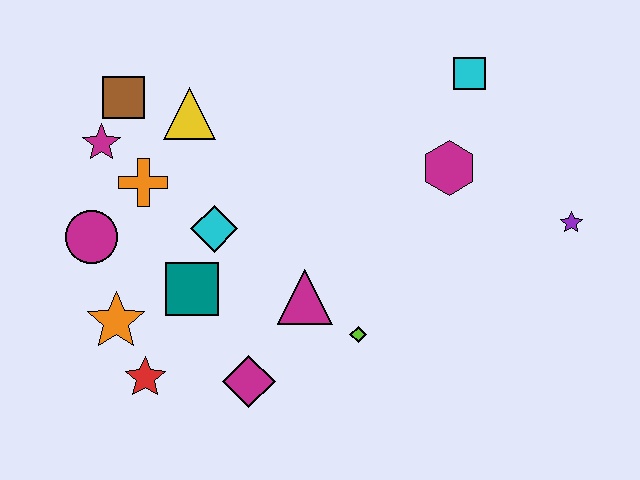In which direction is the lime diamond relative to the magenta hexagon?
The lime diamond is below the magenta hexagon.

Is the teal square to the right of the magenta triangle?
No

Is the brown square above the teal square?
Yes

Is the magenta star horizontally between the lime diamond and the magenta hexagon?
No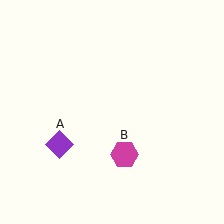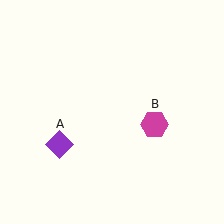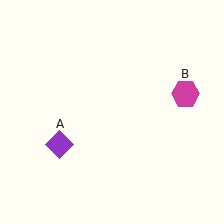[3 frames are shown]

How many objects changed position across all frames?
1 object changed position: magenta hexagon (object B).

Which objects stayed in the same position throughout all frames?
Purple diamond (object A) remained stationary.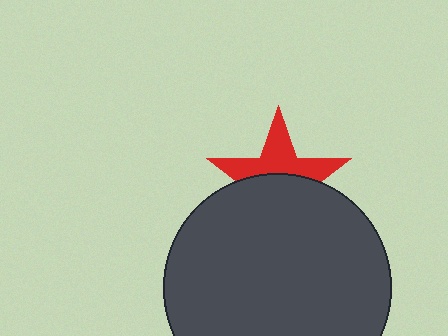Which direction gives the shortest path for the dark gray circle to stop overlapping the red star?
Moving down gives the shortest separation.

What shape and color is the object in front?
The object in front is a dark gray circle.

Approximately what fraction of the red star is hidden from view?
Roughly 53% of the red star is hidden behind the dark gray circle.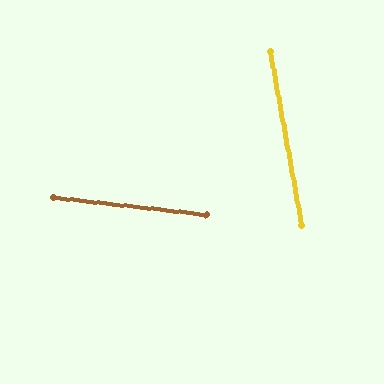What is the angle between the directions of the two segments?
Approximately 73 degrees.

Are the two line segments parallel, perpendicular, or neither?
Neither parallel nor perpendicular — they differ by about 73°.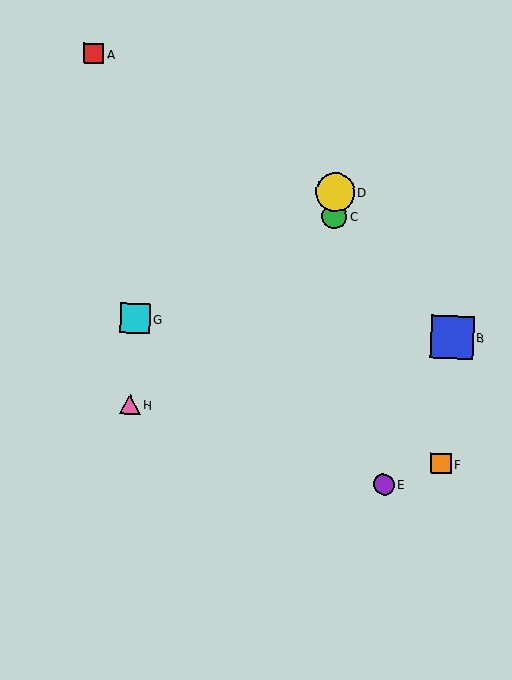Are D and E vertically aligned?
No, D is at x≈335 and E is at x≈384.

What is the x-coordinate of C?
Object C is at x≈334.